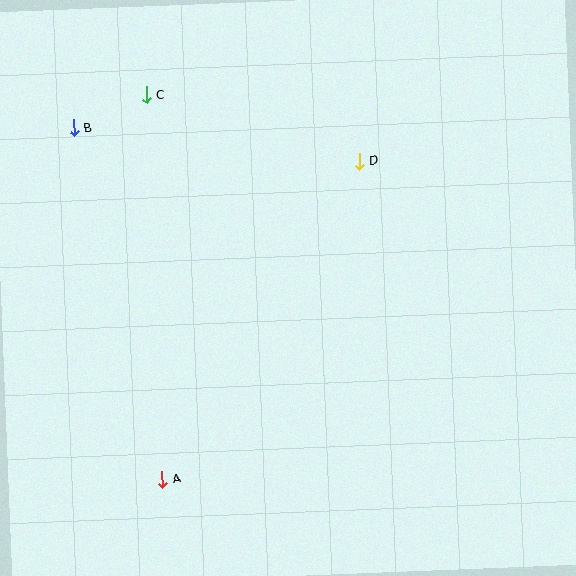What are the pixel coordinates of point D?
Point D is at (359, 162).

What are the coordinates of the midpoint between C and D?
The midpoint between C and D is at (253, 128).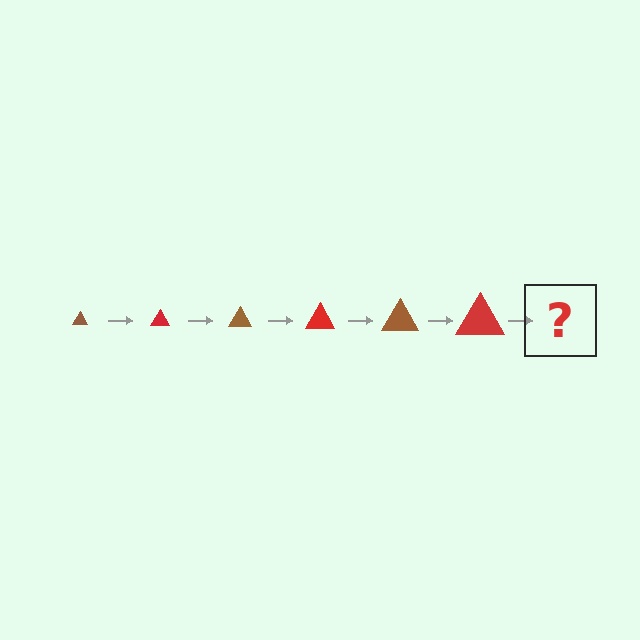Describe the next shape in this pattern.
It should be a brown triangle, larger than the previous one.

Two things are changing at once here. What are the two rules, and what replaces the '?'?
The two rules are that the triangle grows larger each step and the color cycles through brown and red. The '?' should be a brown triangle, larger than the previous one.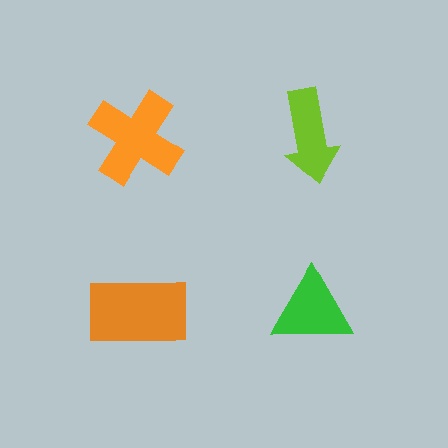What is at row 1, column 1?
An orange cross.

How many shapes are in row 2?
2 shapes.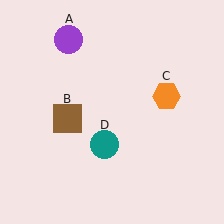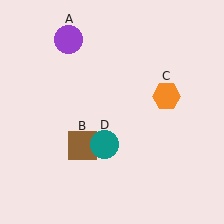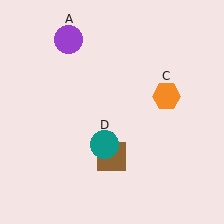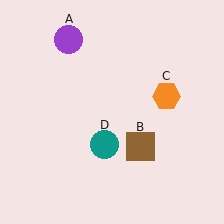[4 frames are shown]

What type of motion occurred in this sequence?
The brown square (object B) rotated counterclockwise around the center of the scene.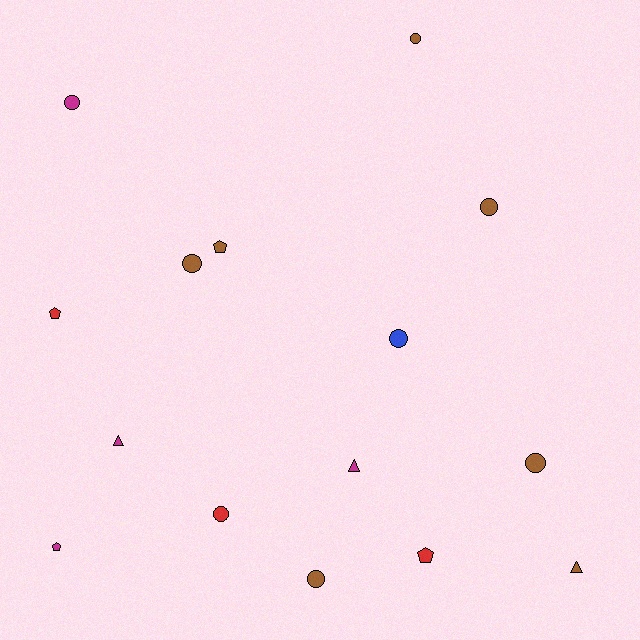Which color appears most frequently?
Brown, with 7 objects.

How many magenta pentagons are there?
There is 1 magenta pentagon.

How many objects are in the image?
There are 15 objects.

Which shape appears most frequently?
Circle, with 8 objects.